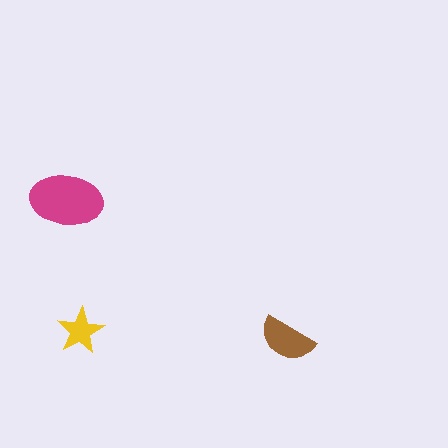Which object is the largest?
The magenta ellipse.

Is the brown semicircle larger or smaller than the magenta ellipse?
Smaller.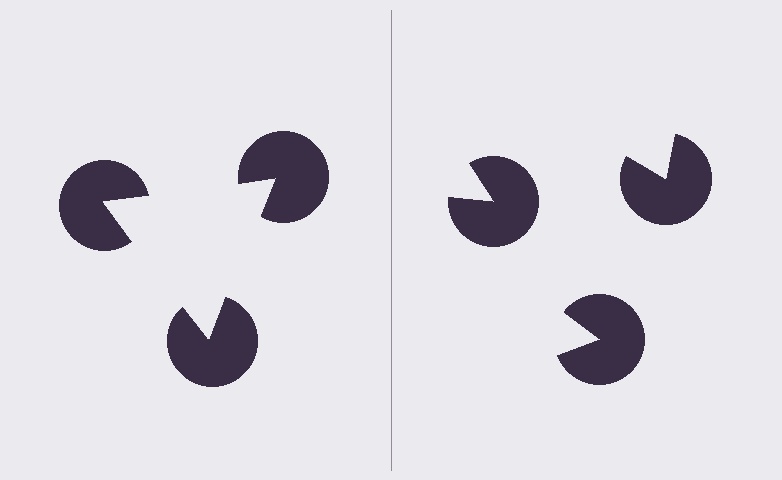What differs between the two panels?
The pac-man discs are positioned identically on both sides; only the wedge orientations differ. On the left they align to a triangle; on the right they are misaligned.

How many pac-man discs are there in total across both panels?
6 — 3 on each side.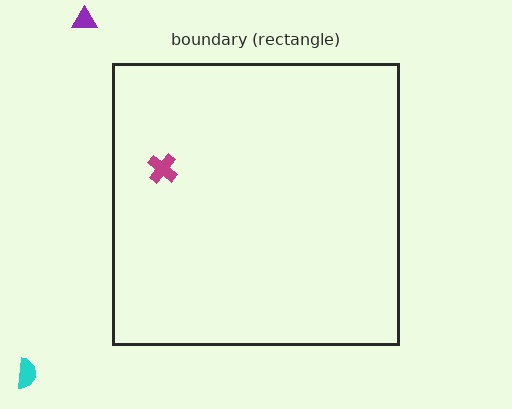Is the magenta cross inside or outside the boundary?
Inside.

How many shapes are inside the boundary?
1 inside, 2 outside.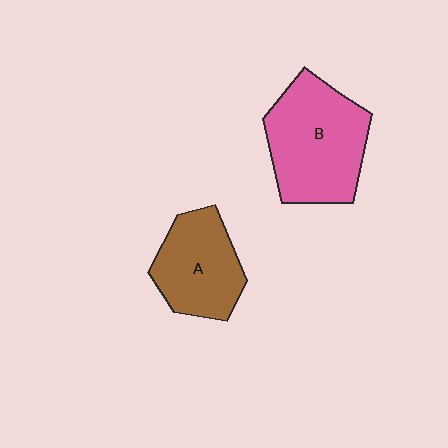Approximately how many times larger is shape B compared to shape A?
Approximately 1.4 times.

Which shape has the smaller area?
Shape A (brown).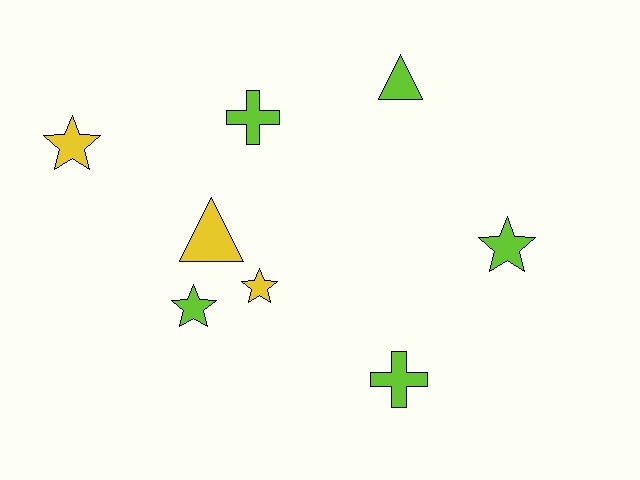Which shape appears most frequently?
Star, with 4 objects.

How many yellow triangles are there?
There is 1 yellow triangle.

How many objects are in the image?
There are 8 objects.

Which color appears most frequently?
Lime, with 5 objects.